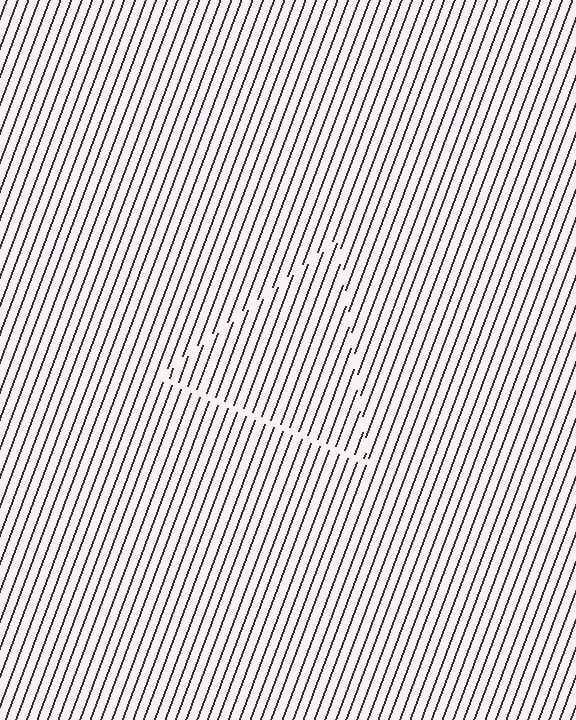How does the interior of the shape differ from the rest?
The interior of the shape contains the same grating, shifted by half a period — the contour is defined by the phase discontinuity where line-ends from the inner and outer gratings abut.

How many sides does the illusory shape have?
3 sides — the line-ends trace a triangle.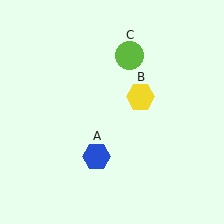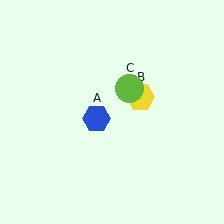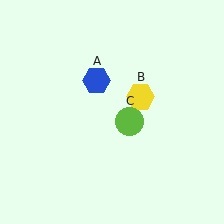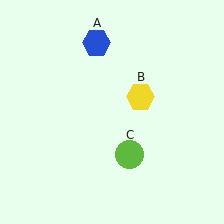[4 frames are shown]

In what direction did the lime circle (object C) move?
The lime circle (object C) moved down.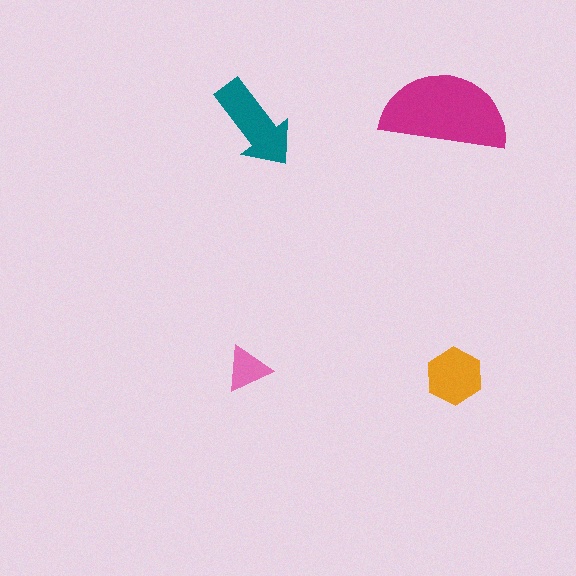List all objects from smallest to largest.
The pink triangle, the orange hexagon, the teal arrow, the magenta semicircle.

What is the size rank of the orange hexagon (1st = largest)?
3rd.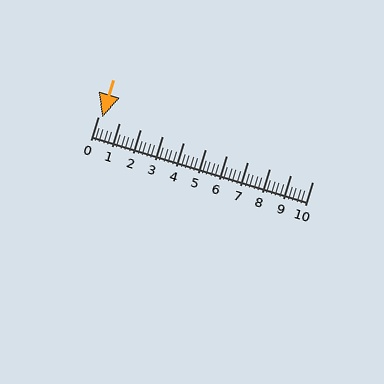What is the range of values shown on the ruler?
The ruler shows values from 0 to 10.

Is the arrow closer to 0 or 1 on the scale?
The arrow is closer to 0.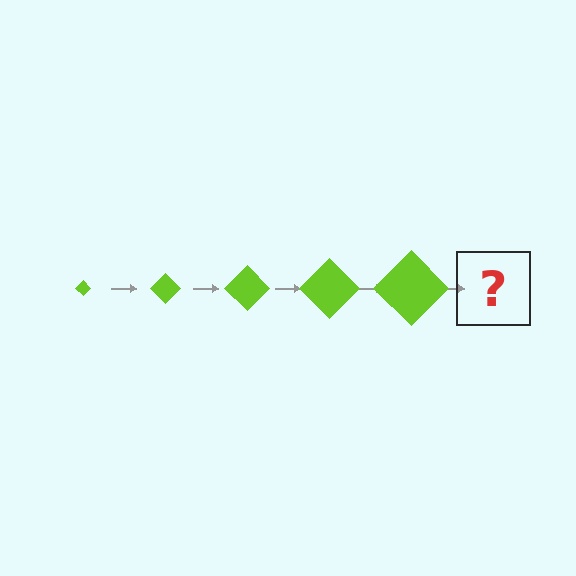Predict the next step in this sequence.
The next step is a lime diamond, larger than the previous one.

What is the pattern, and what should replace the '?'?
The pattern is that the diamond gets progressively larger each step. The '?' should be a lime diamond, larger than the previous one.